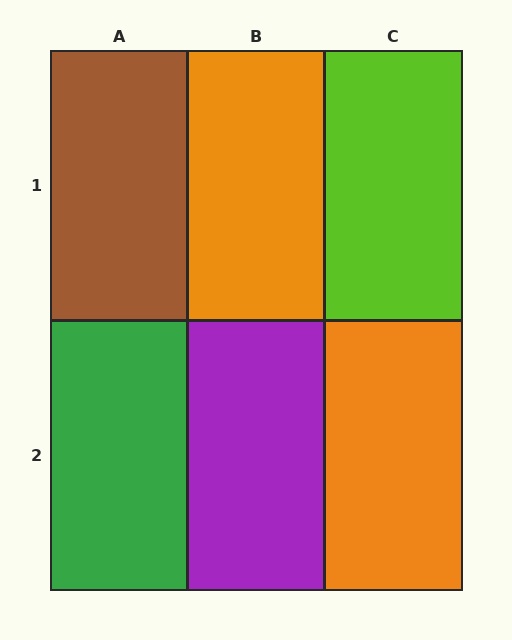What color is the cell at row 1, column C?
Lime.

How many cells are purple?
1 cell is purple.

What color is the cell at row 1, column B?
Orange.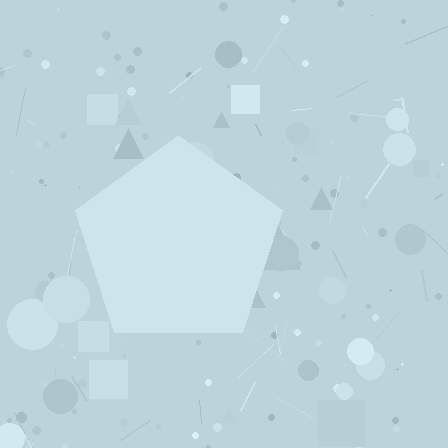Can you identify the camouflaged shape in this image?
The camouflaged shape is a pentagon.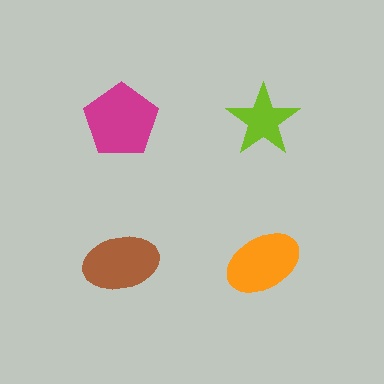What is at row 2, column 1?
A brown ellipse.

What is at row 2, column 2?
An orange ellipse.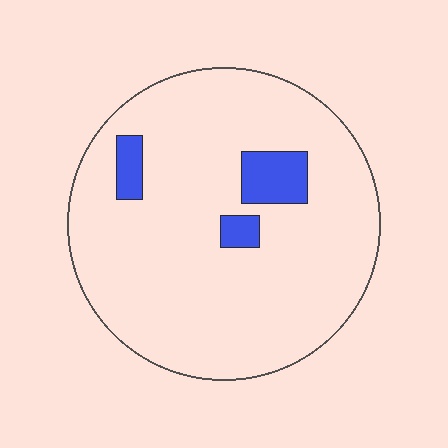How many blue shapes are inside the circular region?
3.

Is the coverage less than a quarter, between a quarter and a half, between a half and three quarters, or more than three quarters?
Less than a quarter.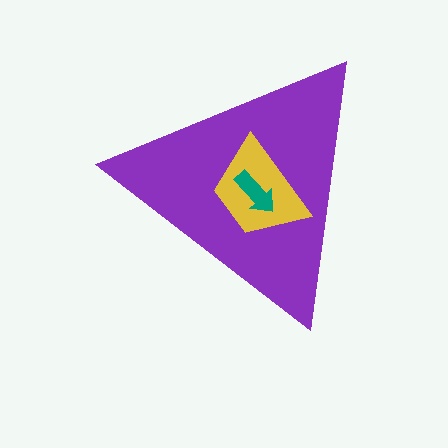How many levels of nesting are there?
3.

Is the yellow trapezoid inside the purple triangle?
Yes.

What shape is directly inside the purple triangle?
The yellow trapezoid.